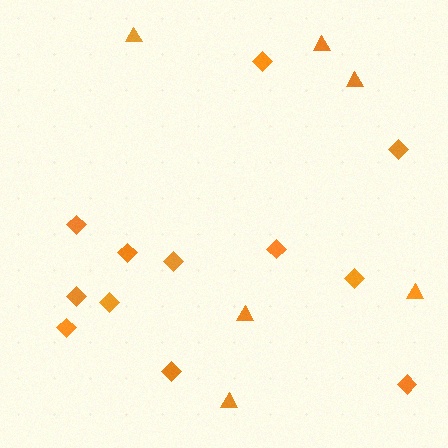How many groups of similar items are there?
There are 2 groups: one group of diamonds (12) and one group of triangles (6).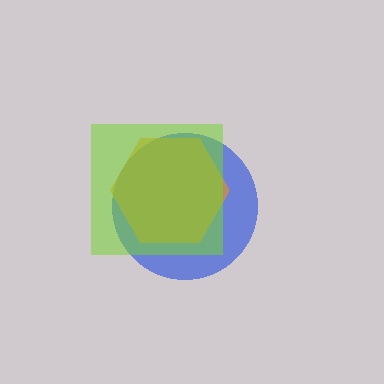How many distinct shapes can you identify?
There are 3 distinct shapes: a blue circle, an orange hexagon, a lime square.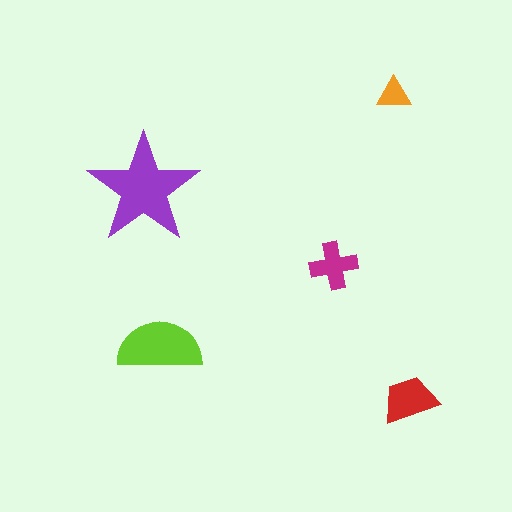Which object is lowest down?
The red trapezoid is bottommost.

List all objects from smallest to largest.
The orange triangle, the magenta cross, the red trapezoid, the lime semicircle, the purple star.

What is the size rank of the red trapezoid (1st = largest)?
3rd.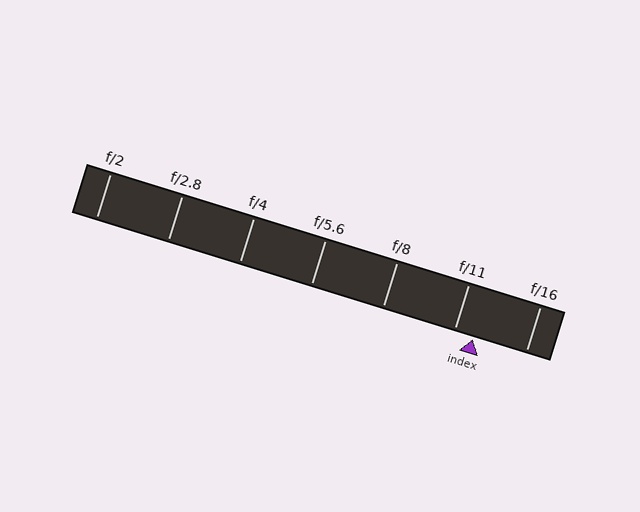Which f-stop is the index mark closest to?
The index mark is closest to f/11.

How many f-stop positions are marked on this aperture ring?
There are 7 f-stop positions marked.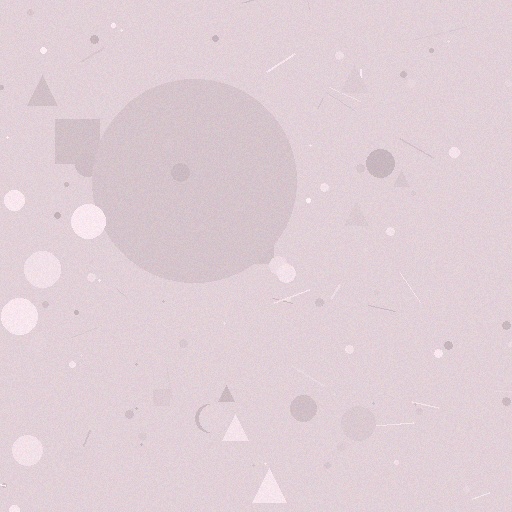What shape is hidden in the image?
A circle is hidden in the image.